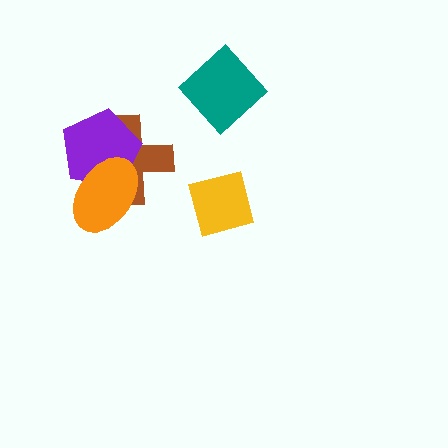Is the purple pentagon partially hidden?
Yes, it is partially covered by another shape.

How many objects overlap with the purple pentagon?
2 objects overlap with the purple pentagon.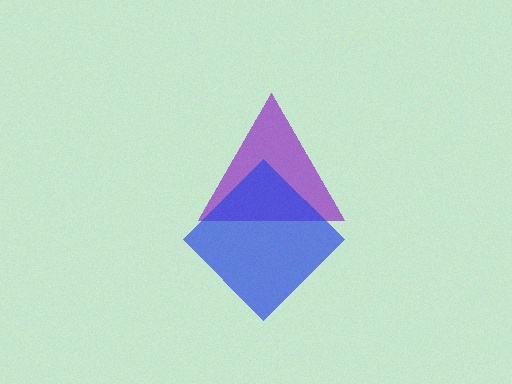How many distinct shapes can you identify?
There are 2 distinct shapes: a purple triangle, a blue diamond.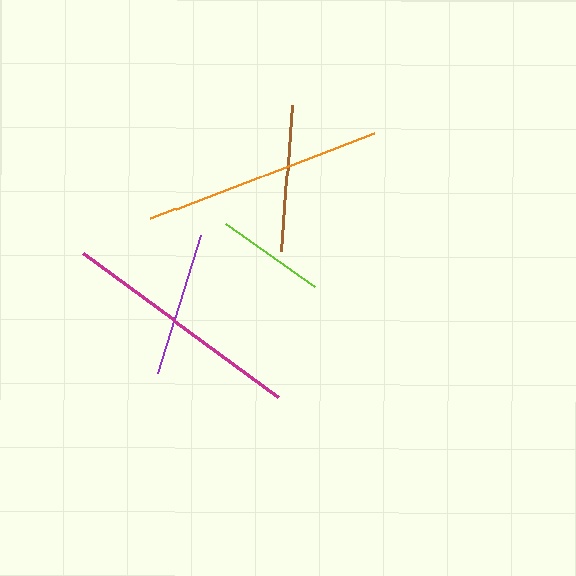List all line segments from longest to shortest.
From longest to shortest: magenta, orange, brown, purple, lime.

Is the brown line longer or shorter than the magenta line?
The magenta line is longer than the brown line.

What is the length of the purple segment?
The purple segment is approximately 145 pixels long.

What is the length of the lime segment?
The lime segment is approximately 108 pixels long.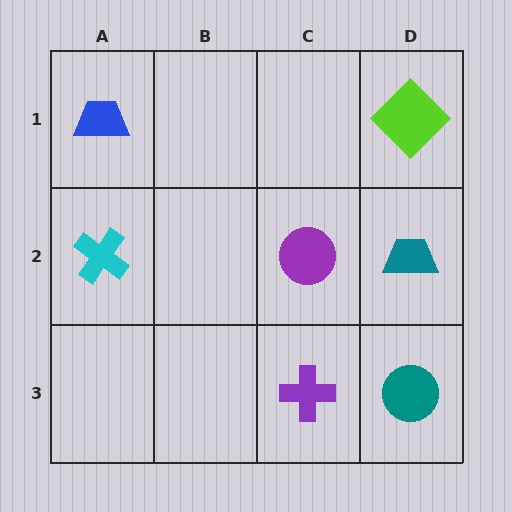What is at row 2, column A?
A cyan cross.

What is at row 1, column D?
A lime diamond.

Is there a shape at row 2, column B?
No, that cell is empty.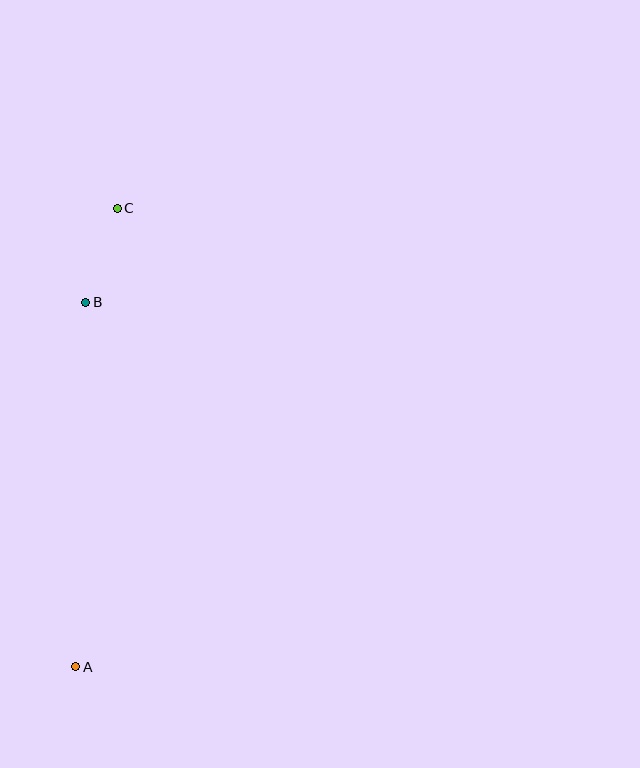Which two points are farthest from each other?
Points A and C are farthest from each other.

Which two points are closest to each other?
Points B and C are closest to each other.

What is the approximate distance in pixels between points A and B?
The distance between A and B is approximately 364 pixels.